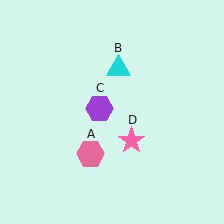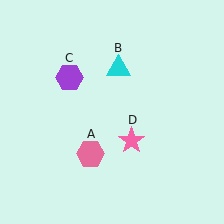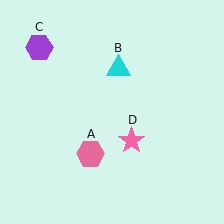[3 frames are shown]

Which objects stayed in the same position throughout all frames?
Pink hexagon (object A) and cyan triangle (object B) and pink star (object D) remained stationary.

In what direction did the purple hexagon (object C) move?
The purple hexagon (object C) moved up and to the left.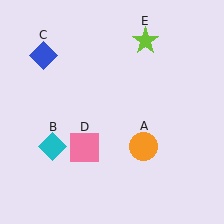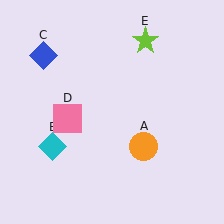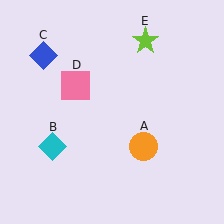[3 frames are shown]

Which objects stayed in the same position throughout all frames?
Orange circle (object A) and cyan diamond (object B) and blue diamond (object C) and lime star (object E) remained stationary.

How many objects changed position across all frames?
1 object changed position: pink square (object D).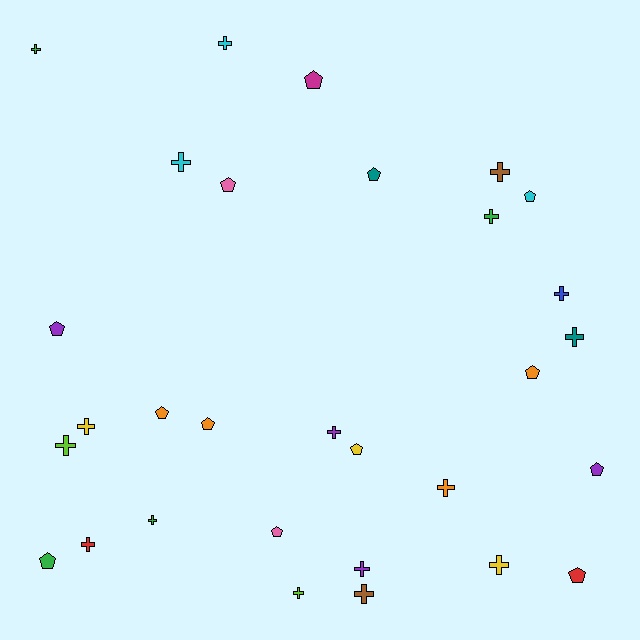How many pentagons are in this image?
There are 13 pentagons.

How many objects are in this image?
There are 30 objects.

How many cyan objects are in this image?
There are 3 cyan objects.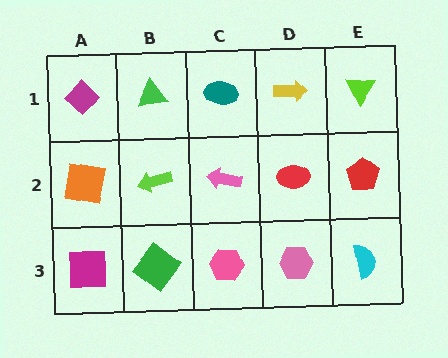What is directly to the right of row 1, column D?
A lime triangle.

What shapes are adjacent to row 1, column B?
A lime arrow (row 2, column B), a magenta diamond (row 1, column A), a teal ellipse (row 1, column C).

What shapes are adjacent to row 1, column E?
A red pentagon (row 2, column E), a yellow arrow (row 1, column D).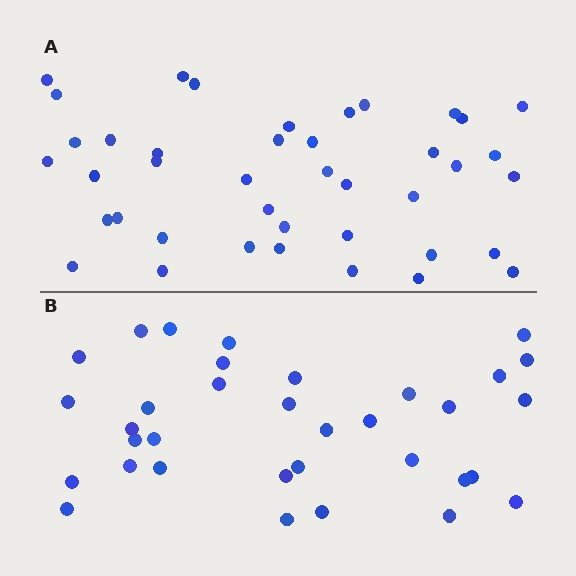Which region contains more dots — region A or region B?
Region A (the top region) has more dots.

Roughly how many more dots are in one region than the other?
Region A has roughly 8 or so more dots than region B.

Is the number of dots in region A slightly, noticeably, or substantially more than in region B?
Region A has only slightly more — the two regions are fairly close. The ratio is roughly 1.2 to 1.